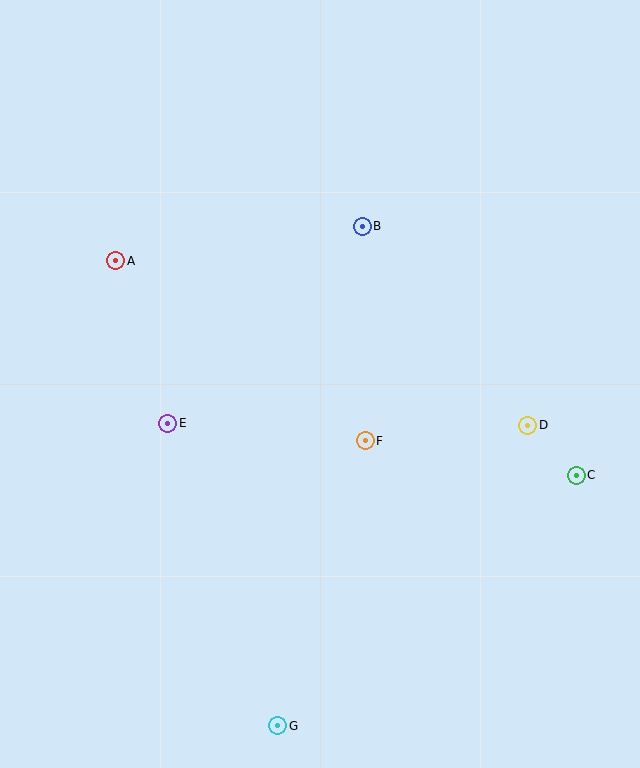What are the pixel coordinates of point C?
Point C is at (576, 475).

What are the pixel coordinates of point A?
Point A is at (115, 261).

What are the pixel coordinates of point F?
Point F is at (365, 441).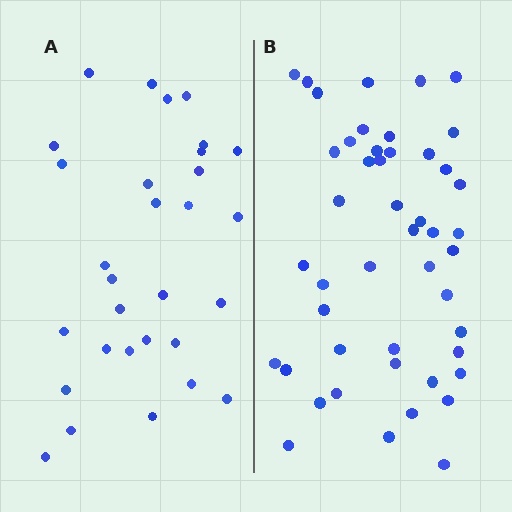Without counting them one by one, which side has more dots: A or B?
Region B (the right region) has more dots.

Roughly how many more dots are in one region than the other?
Region B has approximately 15 more dots than region A.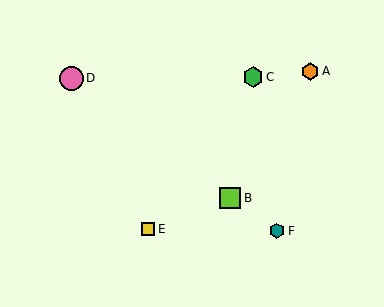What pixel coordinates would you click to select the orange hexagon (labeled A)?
Click at (310, 71) to select the orange hexagon A.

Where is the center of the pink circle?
The center of the pink circle is at (71, 78).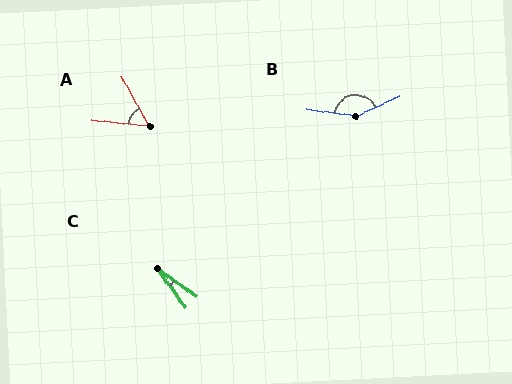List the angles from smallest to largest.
C (18°), A (55°), B (147°).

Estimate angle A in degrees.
Approximately 55 degrees.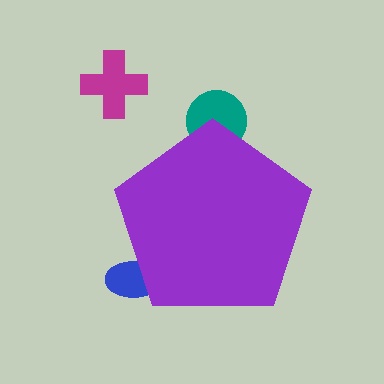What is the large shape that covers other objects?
A purple pentagon.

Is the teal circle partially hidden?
Yes, the teal circle is partially hidden behind the purple pentagon.